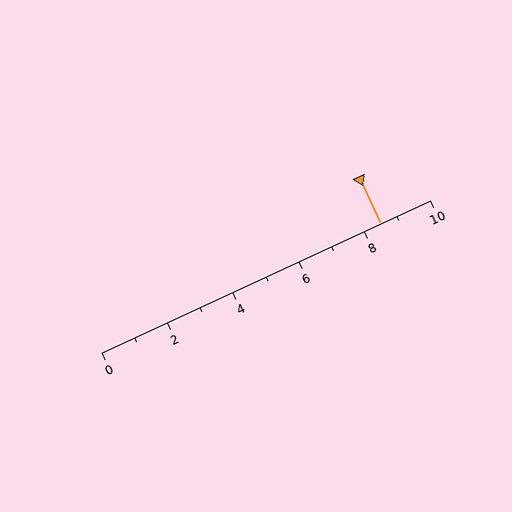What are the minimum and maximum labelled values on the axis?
The axis runs from 0 to 10.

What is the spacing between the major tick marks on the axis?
The major ticks are spaced 2 apart.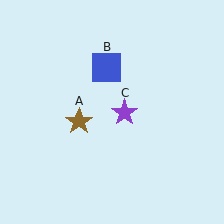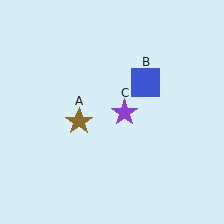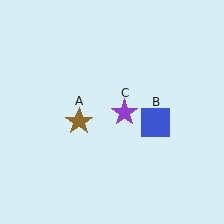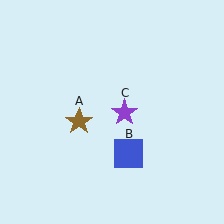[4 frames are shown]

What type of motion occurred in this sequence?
The blue square (object B) rotated clockwise around the center of the scene.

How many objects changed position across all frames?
1 object changed position: blue square (object B).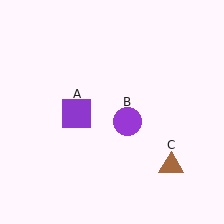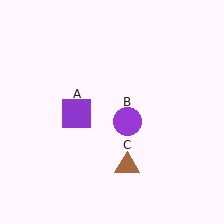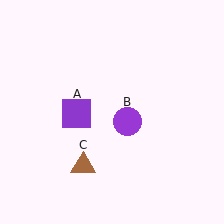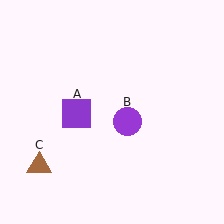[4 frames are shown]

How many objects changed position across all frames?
1 object changed position: brown triangle (object C).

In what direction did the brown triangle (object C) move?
The brown triangle (object C) moved left.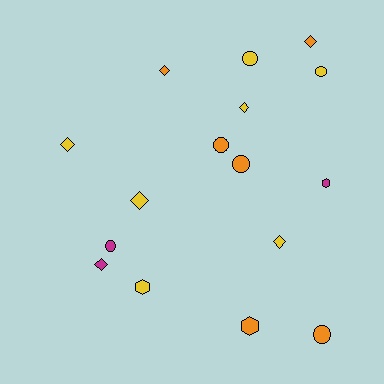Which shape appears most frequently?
Diamond, with 7 objects.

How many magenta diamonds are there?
There is 1 magenta diamond.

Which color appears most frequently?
Yellow, with 7 objects.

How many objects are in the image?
There are 16 objects.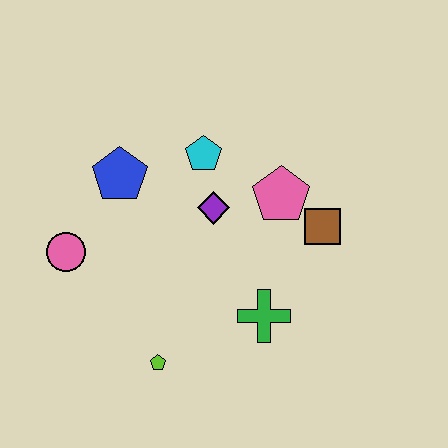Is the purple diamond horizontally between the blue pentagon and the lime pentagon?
No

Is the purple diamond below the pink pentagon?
Yes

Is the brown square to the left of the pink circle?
No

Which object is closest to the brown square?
The pink pentagon is closest to the brown square.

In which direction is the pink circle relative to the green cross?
The pink circle is to the left of the green cross.